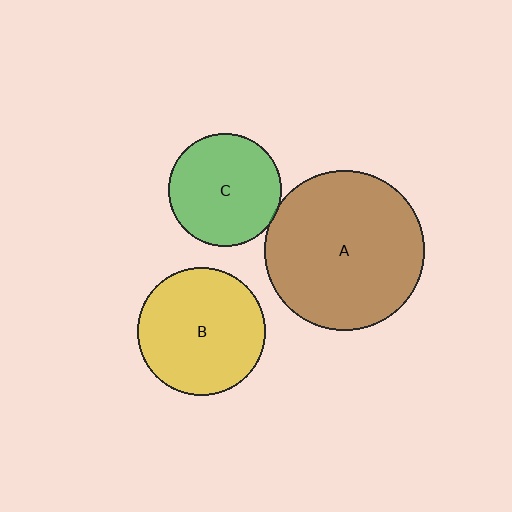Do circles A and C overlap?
Yes.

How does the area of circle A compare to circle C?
Approximately 2.0 times.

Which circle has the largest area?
Circle A (brown).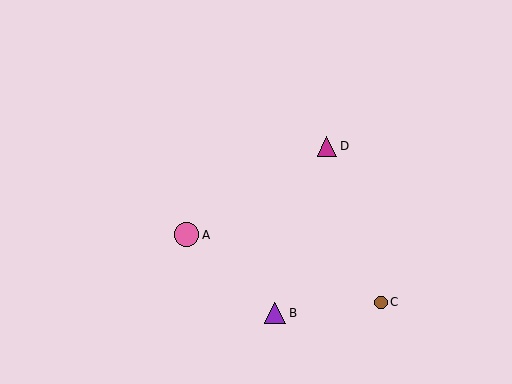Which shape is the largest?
The pink circle (labeled A) is the largest.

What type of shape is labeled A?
Shape A is a pink circle.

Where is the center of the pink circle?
The center of the pink circle is at (187, 235).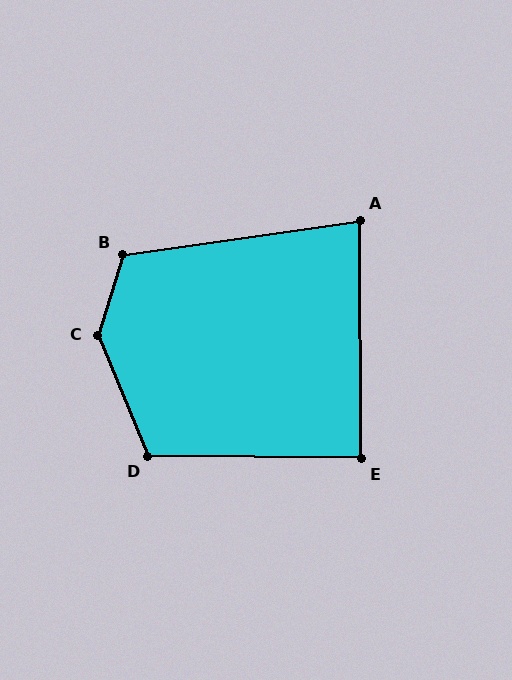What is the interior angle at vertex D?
Approximately 113 degrees (obtuse).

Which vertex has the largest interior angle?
C, at approximately 140 degrees.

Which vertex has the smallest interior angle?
A, at approximately 82 degrees.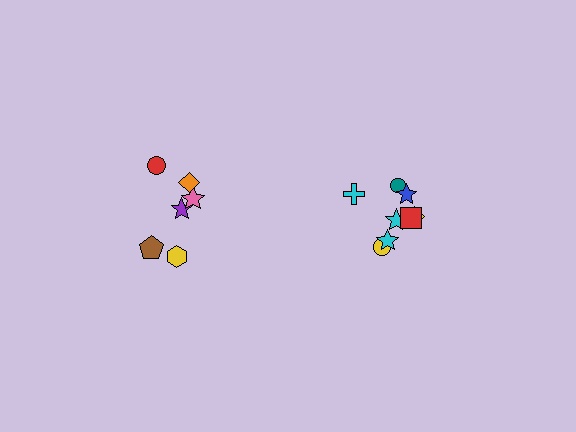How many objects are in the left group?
There are 6 objects.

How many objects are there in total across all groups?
There are 14 objects.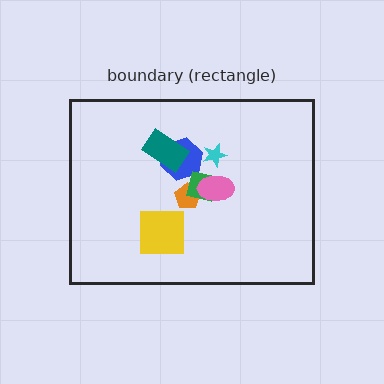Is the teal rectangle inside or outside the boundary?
Inside.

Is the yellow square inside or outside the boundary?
Inside.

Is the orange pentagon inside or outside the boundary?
Inside.